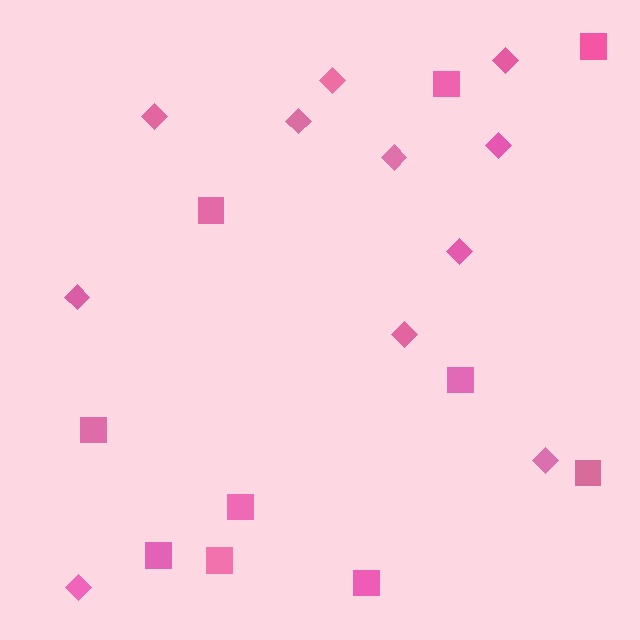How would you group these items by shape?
There are 2 groups: one group of diamonds (11) and one group of squares (10).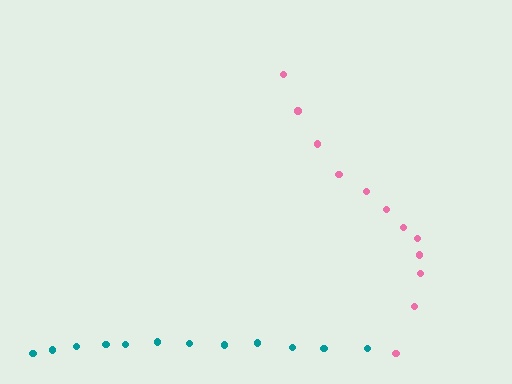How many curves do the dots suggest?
There are 2 distinct paths.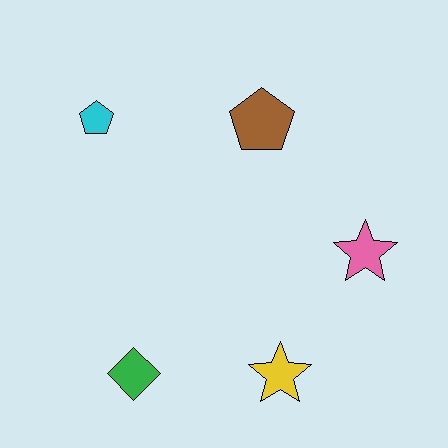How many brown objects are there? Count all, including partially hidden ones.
There is 1 brown object.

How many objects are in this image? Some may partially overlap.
There are 5 objects.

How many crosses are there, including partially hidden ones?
There are no crosses.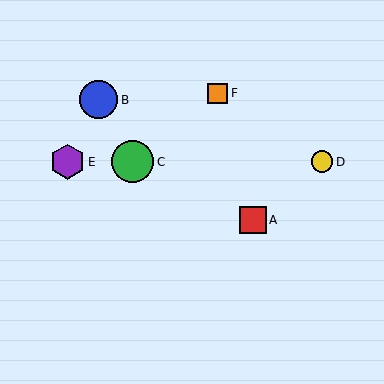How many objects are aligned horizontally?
3 objects (C, D, E) are aligned horizontally.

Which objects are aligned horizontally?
Objects C, D, E are aligned horizontally.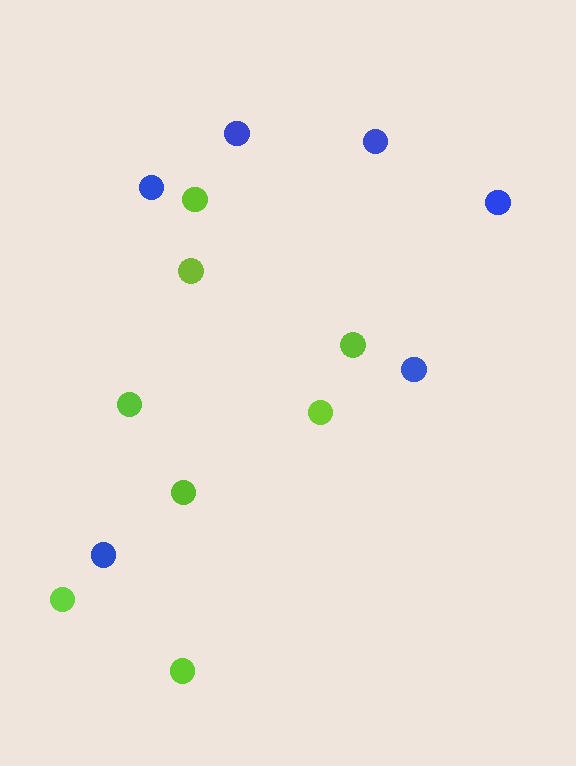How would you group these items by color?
There are 2 groups: one group of lime circles (8) and one group of blue circles (6).